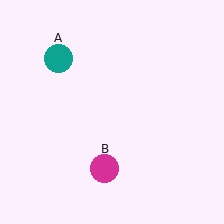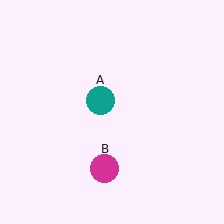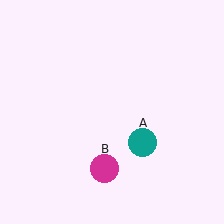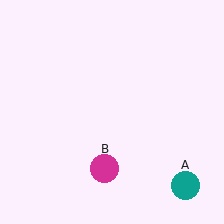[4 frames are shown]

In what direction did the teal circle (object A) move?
The teal circle (object A) moved down and to the right.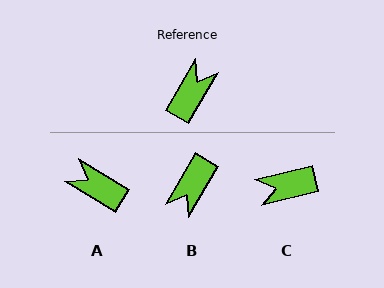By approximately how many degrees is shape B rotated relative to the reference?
Approximately 180 degrees clockwise.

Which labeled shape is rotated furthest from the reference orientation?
B, about 180 degrees away.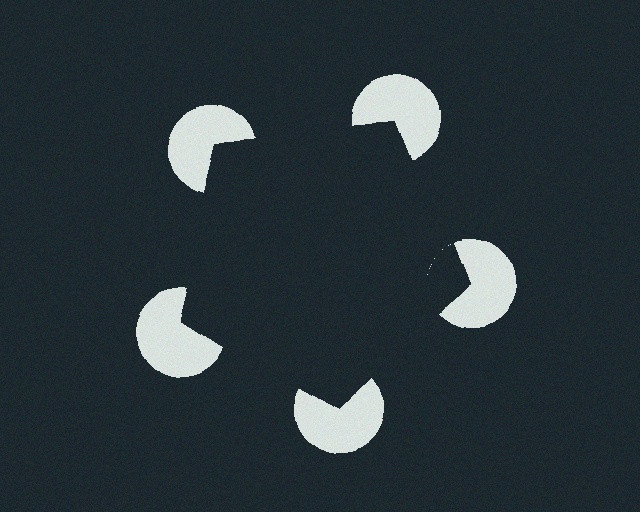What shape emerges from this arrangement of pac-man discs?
An illusory pentagon — its edges are inferred from the aligned wedge cuts in the pac-man discs, not physically drawn.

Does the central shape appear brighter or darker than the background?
It typically appears slightly darker than the background, even though no actual brightness change is drawn.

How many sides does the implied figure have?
5 sides.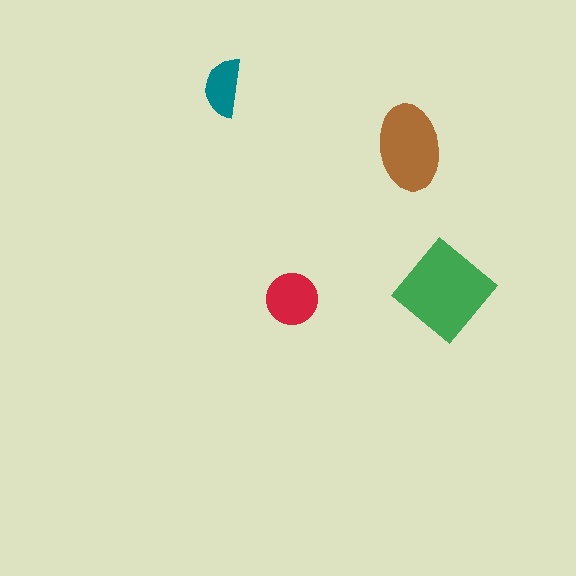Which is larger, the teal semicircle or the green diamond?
The green diamond.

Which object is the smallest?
The teal semicircle.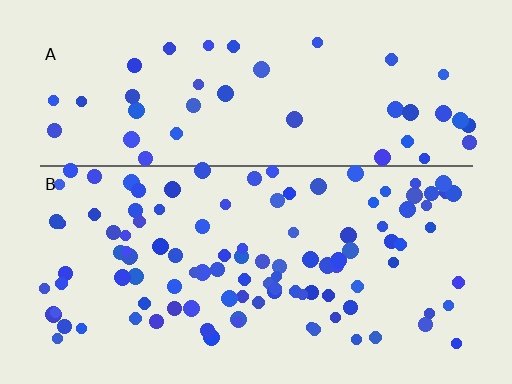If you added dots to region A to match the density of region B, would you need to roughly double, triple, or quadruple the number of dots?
Approximately double.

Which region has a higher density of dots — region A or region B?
B (the bottom).